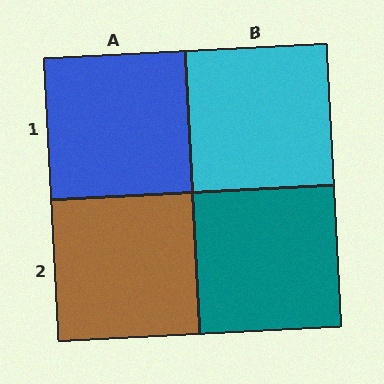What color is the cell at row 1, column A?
Blue.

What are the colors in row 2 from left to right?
Brown, teal.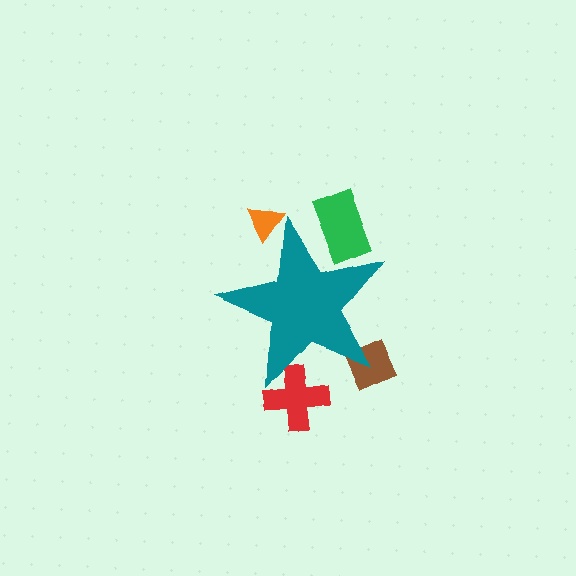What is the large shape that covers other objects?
A teal star.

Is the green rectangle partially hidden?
Yes, the green rectangle is partially hidden behind the teal star.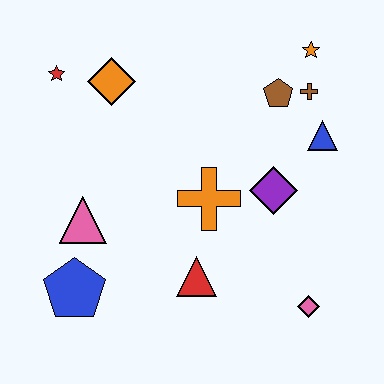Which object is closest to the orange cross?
The purple diamond is closest to the orange cross.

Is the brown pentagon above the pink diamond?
Yes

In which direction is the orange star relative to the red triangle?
The orange star is above the red triangle.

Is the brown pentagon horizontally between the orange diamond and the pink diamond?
Yes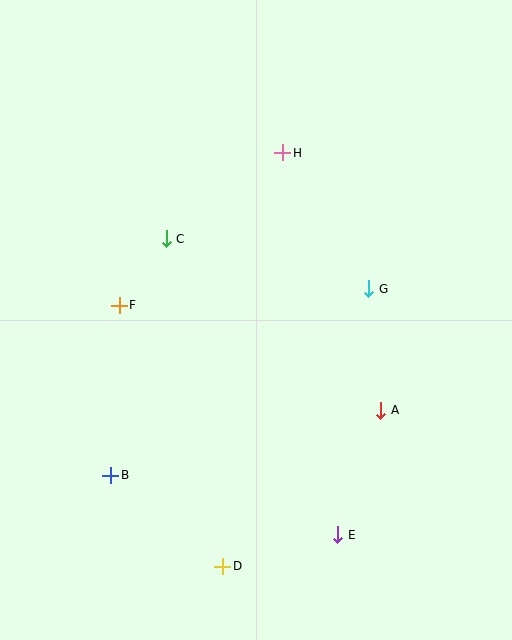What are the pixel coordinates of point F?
Point F is at (119, 305).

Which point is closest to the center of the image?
Point G at (369, 289) is closest to the center.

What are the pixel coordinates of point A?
Point A is at (381, 410).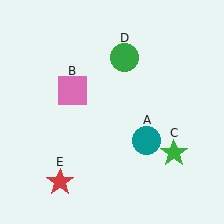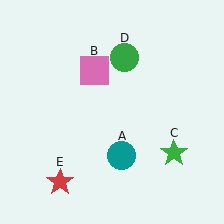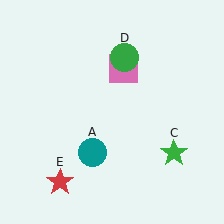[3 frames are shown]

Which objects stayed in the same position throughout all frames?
Green star (object C) and green circle (object D) and red star (object E) remained stationary.